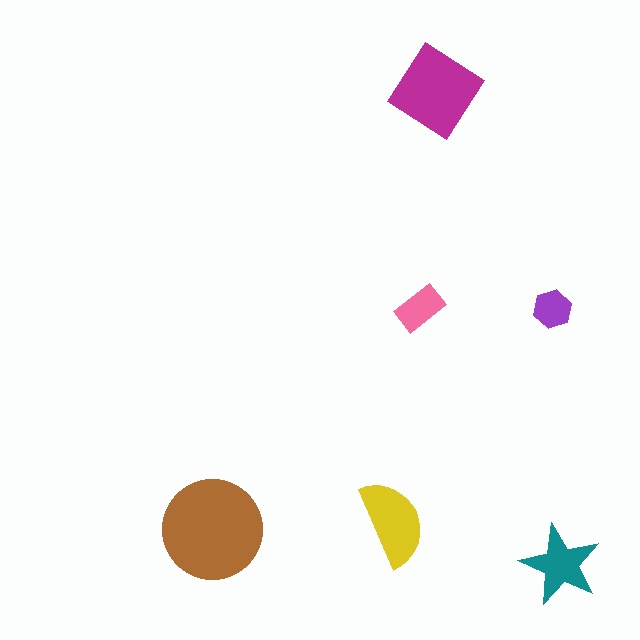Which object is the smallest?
The purple hexagon.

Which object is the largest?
The brown circle.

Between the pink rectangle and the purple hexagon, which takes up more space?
The pink rectangle.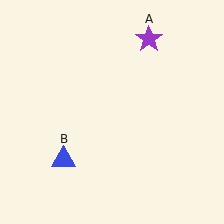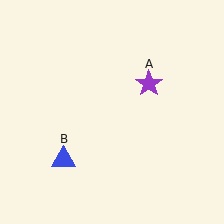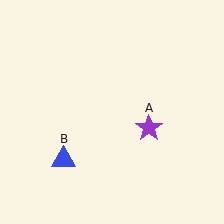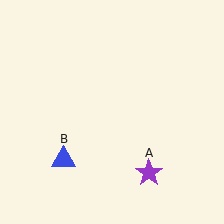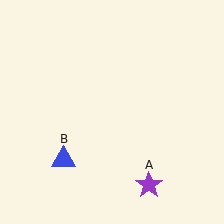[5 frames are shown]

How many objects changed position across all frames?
1 object changed position: purple star (object A).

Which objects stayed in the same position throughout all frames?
Blue triangle (object B) remained stationary.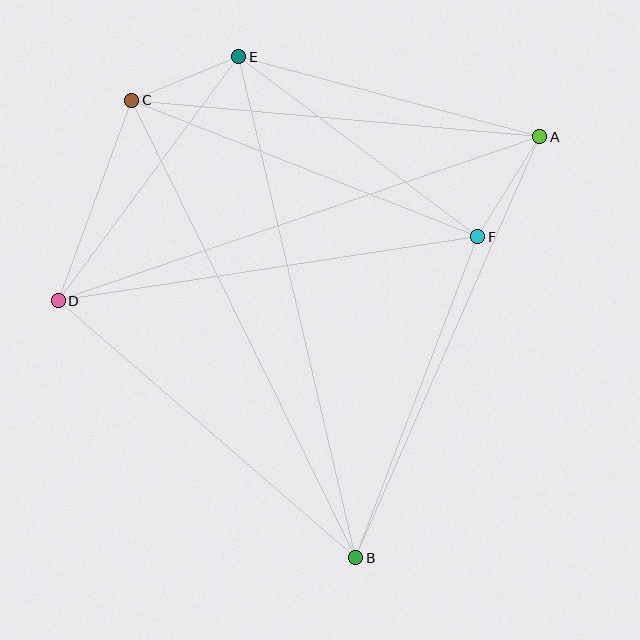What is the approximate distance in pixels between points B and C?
The distance between B and C is approximately 509 pixels.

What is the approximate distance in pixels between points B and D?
The distance between B and D is approximately 393 pixels.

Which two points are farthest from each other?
Points B and E are farthest from each other.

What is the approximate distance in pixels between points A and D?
The distance between A and D is approximately 509 pixels.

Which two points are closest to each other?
Points C and E are closest to each other.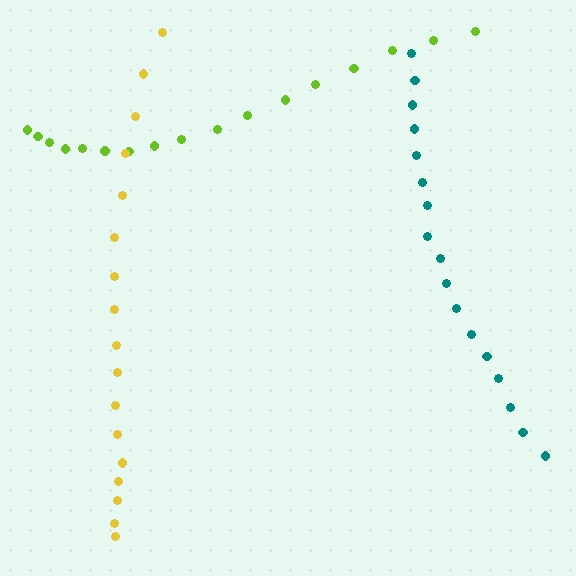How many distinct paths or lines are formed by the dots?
There are 3 distinct paths.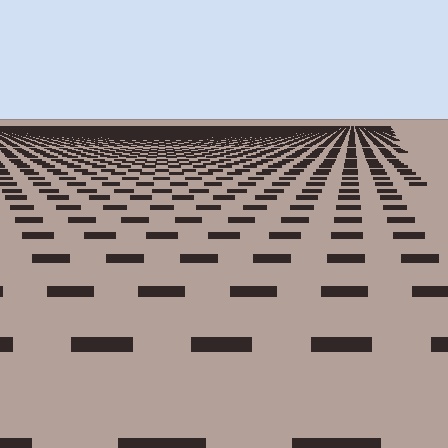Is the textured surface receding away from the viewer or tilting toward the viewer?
The surface is receding away from the viewer. Texture elements get smaller and denser toward the top.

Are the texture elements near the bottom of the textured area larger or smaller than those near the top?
Larger. Near the bottom, elements are closer to the viewer and appear at a bigger on-screen size.